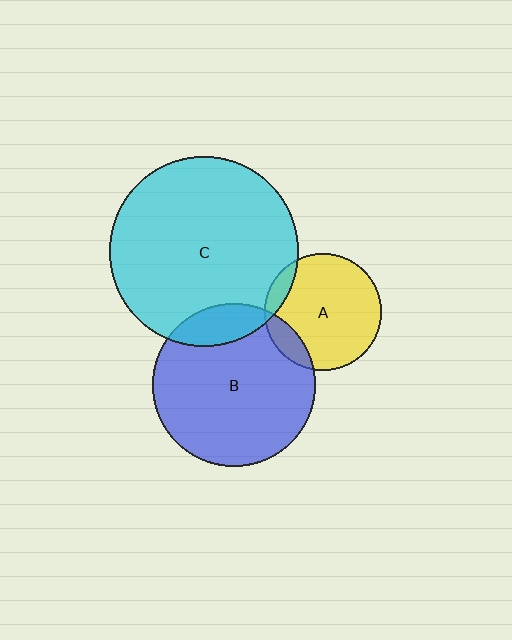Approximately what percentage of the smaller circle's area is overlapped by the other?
Approximately 10%.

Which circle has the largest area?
Circle C (cyan).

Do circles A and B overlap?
Yes.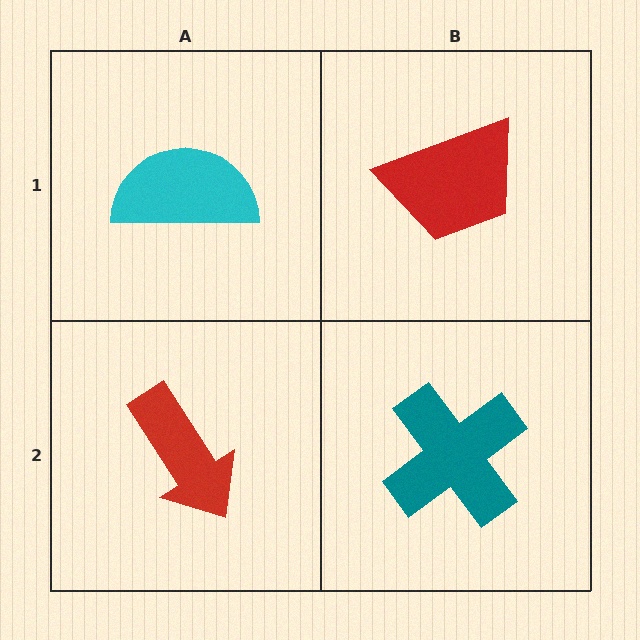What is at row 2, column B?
A teal cross.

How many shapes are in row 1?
2 shapes.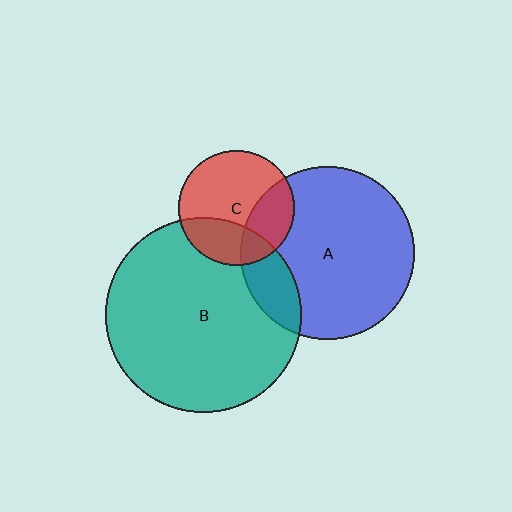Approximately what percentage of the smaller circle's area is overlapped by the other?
Approximately 30%.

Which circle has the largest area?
Circle B (teal).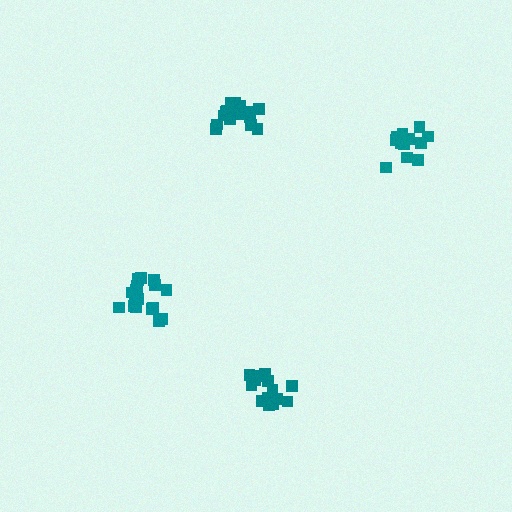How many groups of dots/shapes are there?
There are 4 groups.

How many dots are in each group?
Group 1: 17 dots, Group 2: 17 dots, Group 3: 19 dots, Group 4: 15 dots (68 total).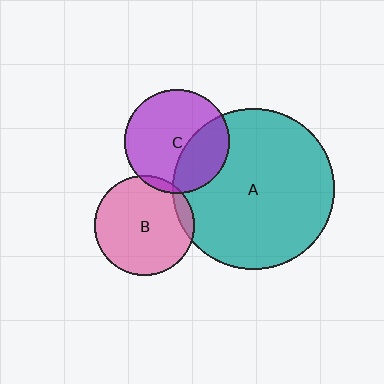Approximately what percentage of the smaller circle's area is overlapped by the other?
Approximately 35%.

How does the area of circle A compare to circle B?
Approximately 2.6 times.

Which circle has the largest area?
Circle A (teal).